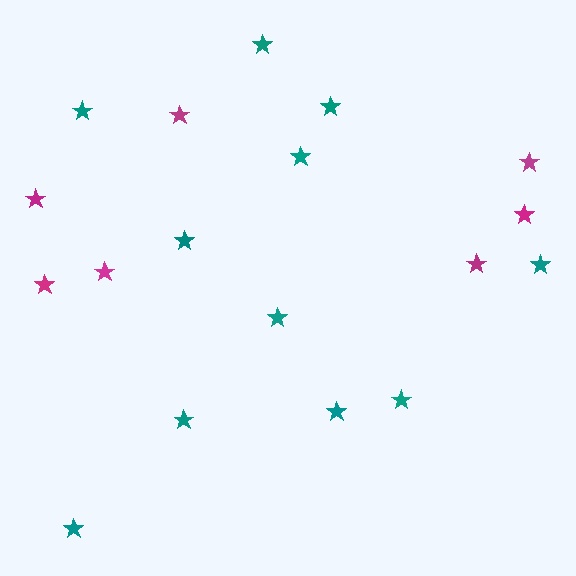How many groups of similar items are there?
There are 2 groups: one group of teal stars (11) and one group of magenta stars (7).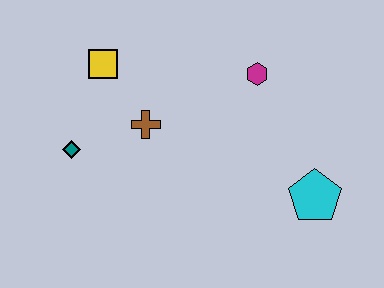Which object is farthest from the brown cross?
The cyan pentagon is farthest from the brown cross.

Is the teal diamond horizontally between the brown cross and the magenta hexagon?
No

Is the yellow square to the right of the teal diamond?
Yes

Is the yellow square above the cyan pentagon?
Yes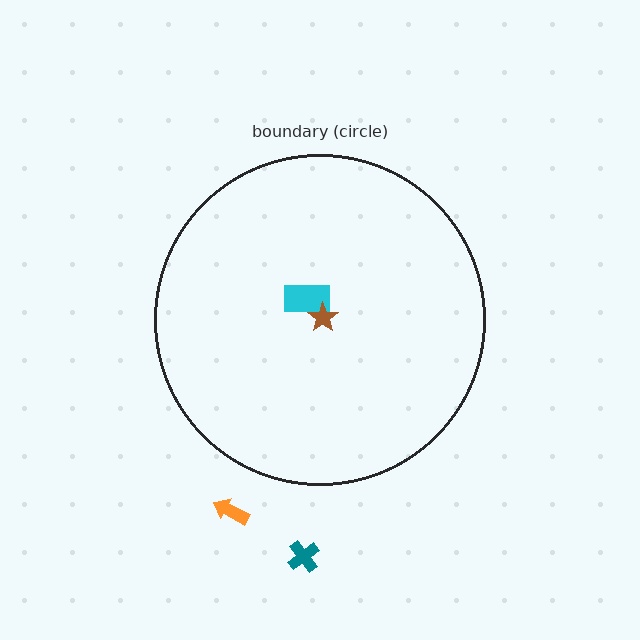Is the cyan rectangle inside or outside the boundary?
Inside.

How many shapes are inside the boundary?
2 inside, 2 outside.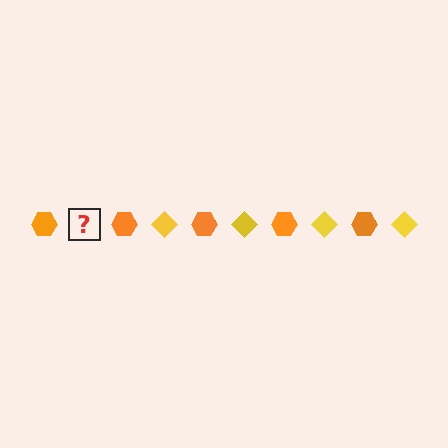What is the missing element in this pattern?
The missing element is a yellow diamond.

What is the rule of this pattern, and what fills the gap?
The rule is that the pattern alternates between orange hexagon and yellow diamond. The gap should be filled with a yellow diamond.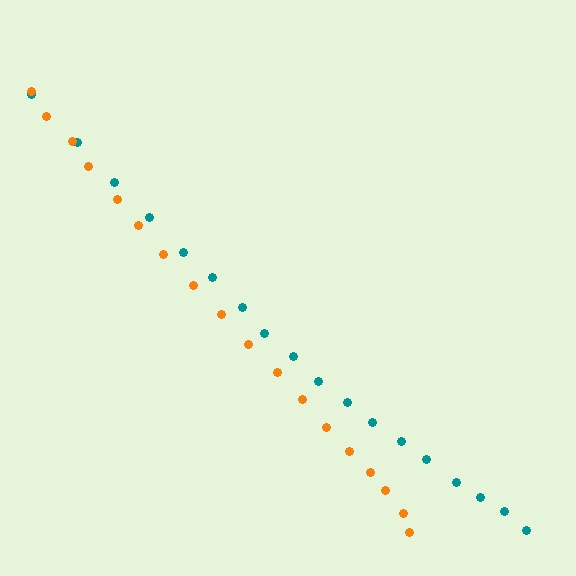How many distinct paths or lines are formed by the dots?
There are 2 distinct paths.